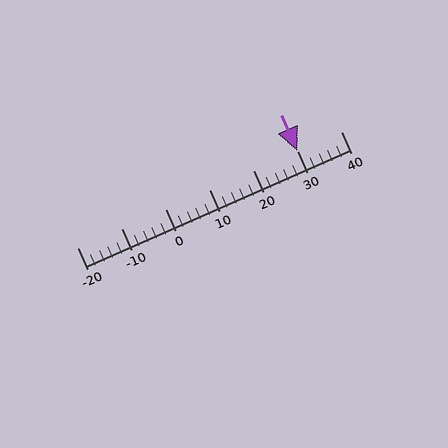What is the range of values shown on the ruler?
The ruler shows values from -20 to 40.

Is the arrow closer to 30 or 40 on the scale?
The arrow is closer to 30.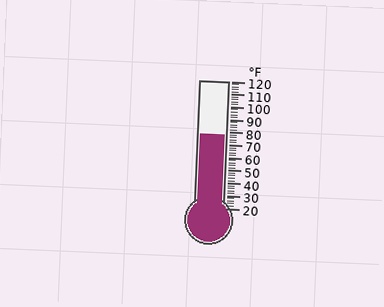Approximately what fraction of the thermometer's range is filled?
The thermometer is filled to approximately 60% of its range.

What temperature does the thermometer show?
The thermometer shows approximately 78°F.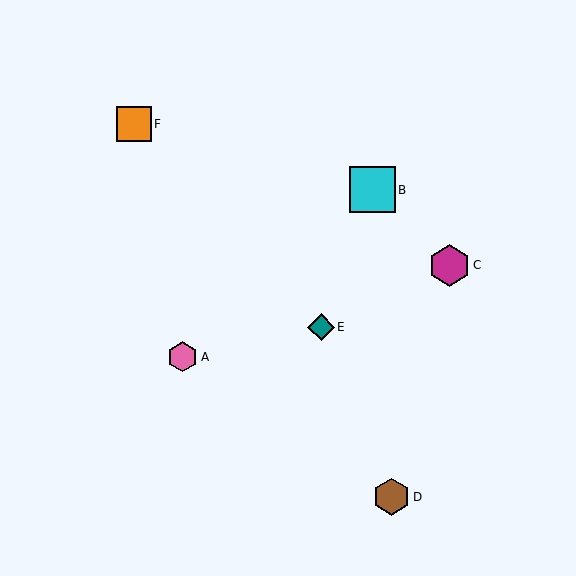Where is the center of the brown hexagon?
The center of the brown hexagon is at (392, 497).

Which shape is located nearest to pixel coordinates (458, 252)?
The magenta hexagon (labeled C) at (450, 266) is nearest to that location.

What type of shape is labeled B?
Shape B is a cyan square.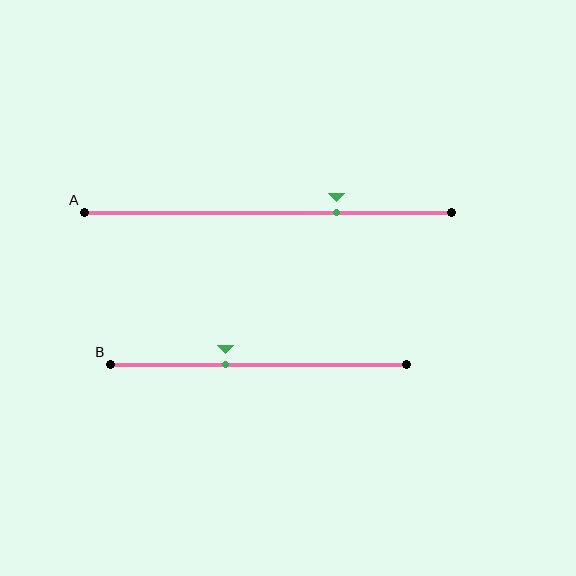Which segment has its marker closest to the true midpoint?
Segment B has its marker closest to the true midpoint.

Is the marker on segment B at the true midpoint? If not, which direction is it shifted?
No, the marker on segment B is shifted to the left by about 11% of the segment length.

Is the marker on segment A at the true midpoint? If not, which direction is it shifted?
No, the marker on segment A is shifted to the right by about 19% of the segment length.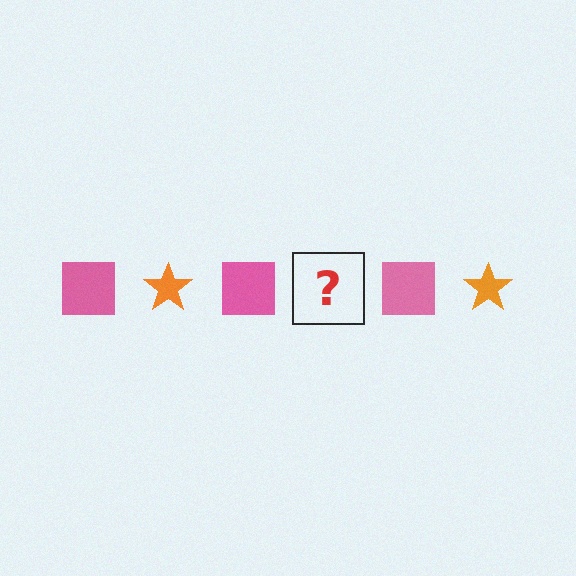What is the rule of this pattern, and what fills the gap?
The rule is that the pattern alternates between pink square and orange star. The gap should be filled with an orange star.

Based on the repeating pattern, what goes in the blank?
The blank should be an orange star.